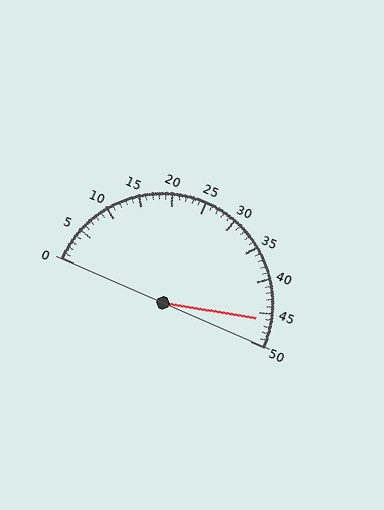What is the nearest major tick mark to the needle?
The nearest major tick mark is 45.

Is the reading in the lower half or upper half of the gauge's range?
The reading is in the upper half of the range (0 to 50).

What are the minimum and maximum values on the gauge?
The gauge ranges from 0 to 50.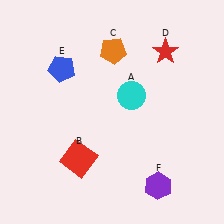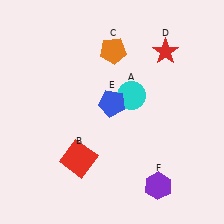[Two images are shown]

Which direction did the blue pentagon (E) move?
The blue pentagon (E) moved right.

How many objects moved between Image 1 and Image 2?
1 object moved between the two images.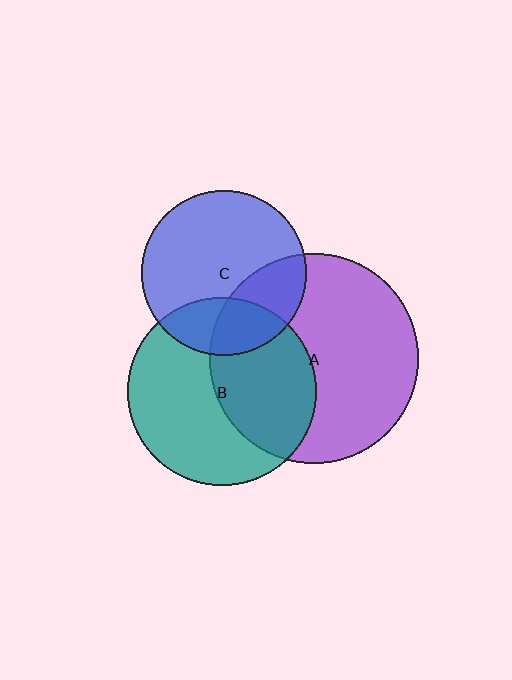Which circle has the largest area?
Circle A (purple).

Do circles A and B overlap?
Yes.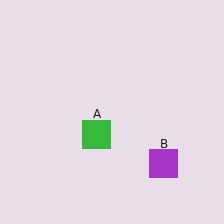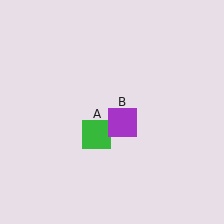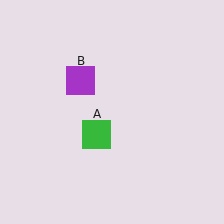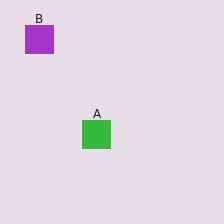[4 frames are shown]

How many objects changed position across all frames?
1 object changed position: purple square (object B).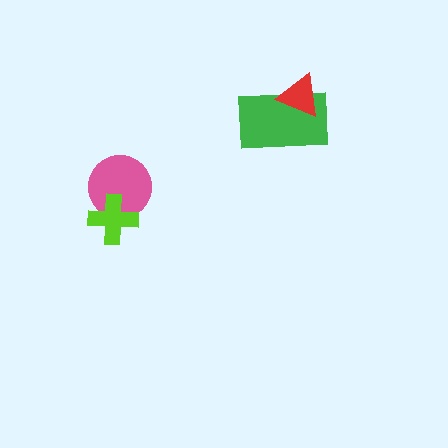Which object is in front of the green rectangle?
The red triangle is in front of the green rectangle.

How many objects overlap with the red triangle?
1 object overlaps with the red triangle.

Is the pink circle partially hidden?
Yes, it is partially covered by another shape.